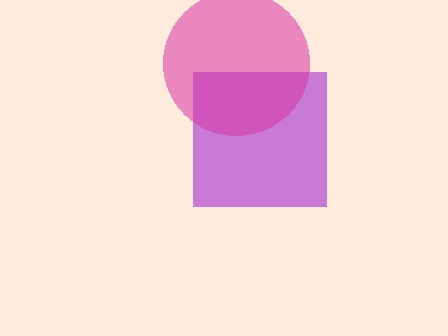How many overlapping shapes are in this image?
There are 2 overlapping shapes in the image.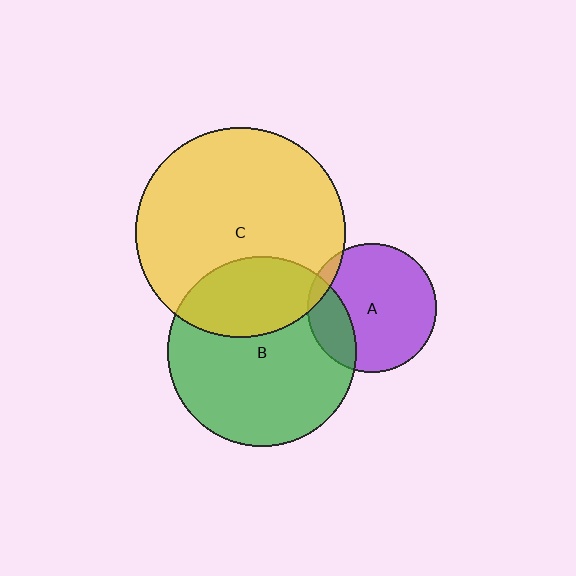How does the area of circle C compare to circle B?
Approximately 1.2 times.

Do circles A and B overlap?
Yes.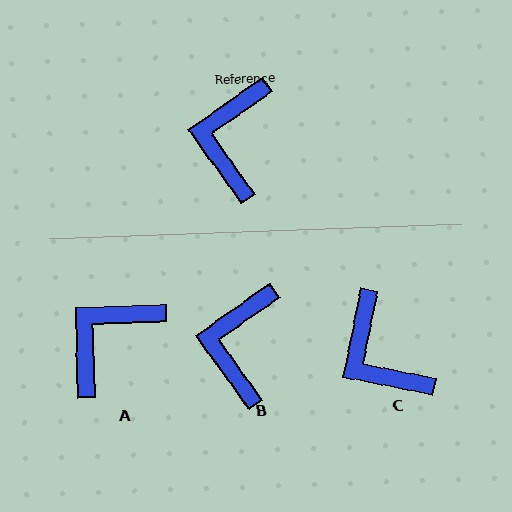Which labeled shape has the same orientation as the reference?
B.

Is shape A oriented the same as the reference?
No, it is off by about 34 degrees.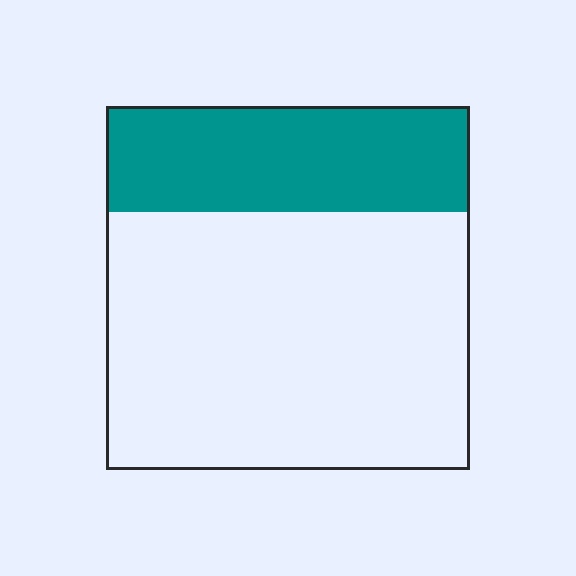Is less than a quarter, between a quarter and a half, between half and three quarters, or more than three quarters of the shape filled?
Between a quarter and a half.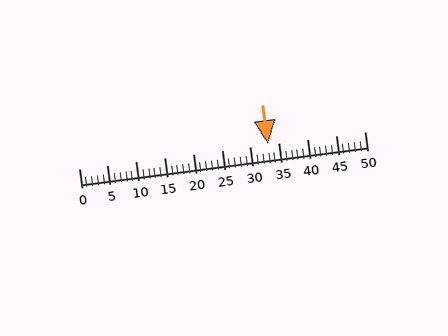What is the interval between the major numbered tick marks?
The major tick marks are spaced 5 units apart.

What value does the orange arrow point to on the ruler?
The orange arrow points to approximately 33.